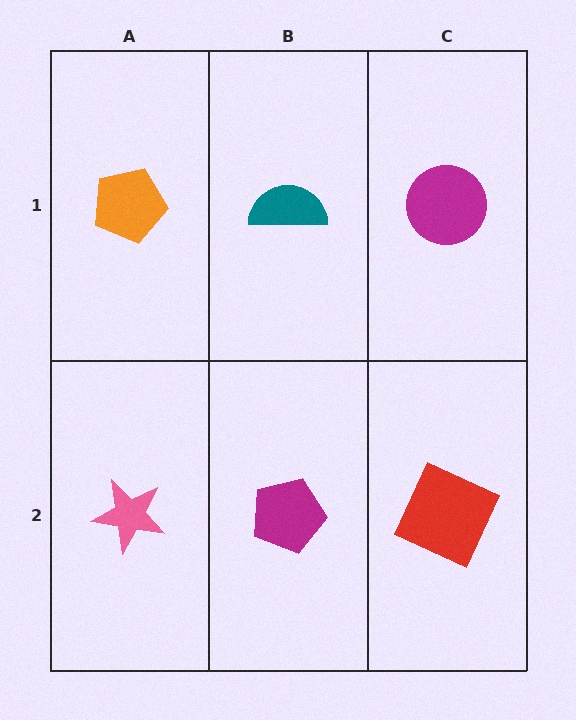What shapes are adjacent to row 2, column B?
A teal semicircle (row 1, column B), a pink star (row 2, column A), a red square (row 2, column C).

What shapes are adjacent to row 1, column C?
A red square (row 2, column C), a teal semicircle (row 1, column B).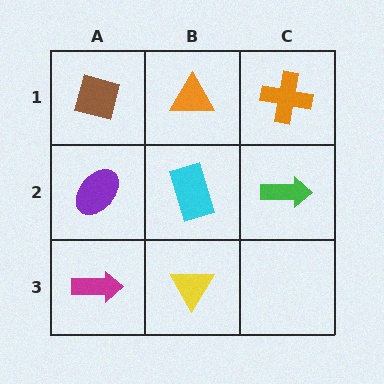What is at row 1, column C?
An orange cross.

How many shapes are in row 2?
3 shapes.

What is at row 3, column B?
A yellow triangle.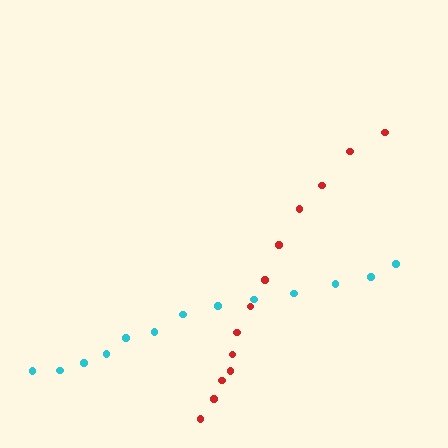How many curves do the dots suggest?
There are 2 distinct paths.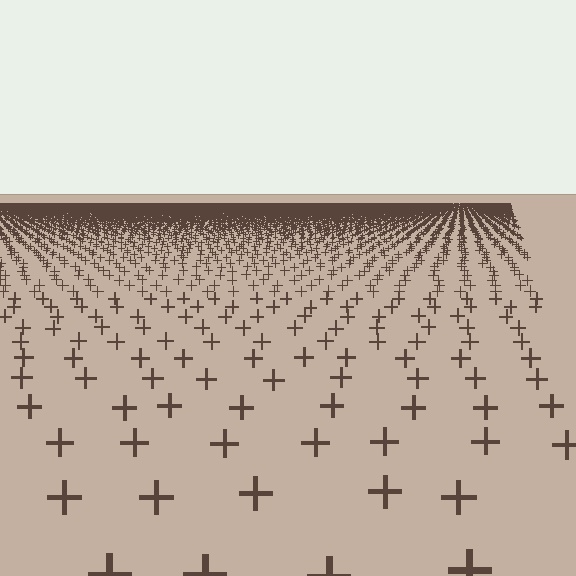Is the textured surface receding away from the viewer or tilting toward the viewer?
The surface is receding away from the viewer. Texture elements get smaller and denser toward the top.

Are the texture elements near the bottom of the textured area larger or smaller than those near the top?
Larger. Near the bottom, elements are closer to the viewer and appear at a bigger on-screen size.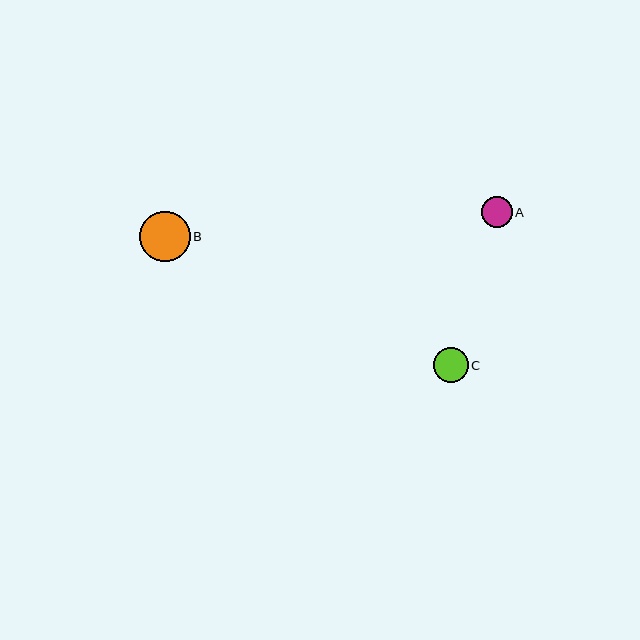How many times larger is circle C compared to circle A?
Circle C is approximately 1.1 times the size of circle A.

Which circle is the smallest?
Circle A is the smallest with a size of approximately 31 pixels.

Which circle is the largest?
Circle B is the largest with a size of approximately 51 pixels.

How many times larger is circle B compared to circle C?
Circle B is approximately 1.5 times the size of circle C.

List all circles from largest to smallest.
From largest to smallest: B, C, A.